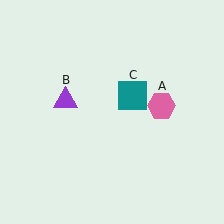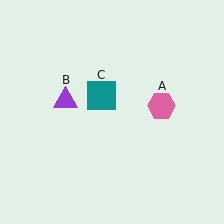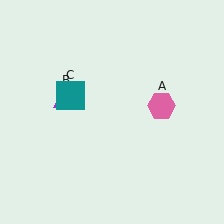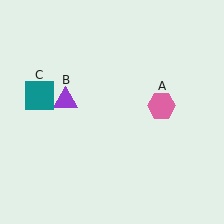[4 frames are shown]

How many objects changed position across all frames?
1 object changed position: teal square (object C).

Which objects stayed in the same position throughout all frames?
Pink hexagon (object A) and purple triangle (object B) remained stationary.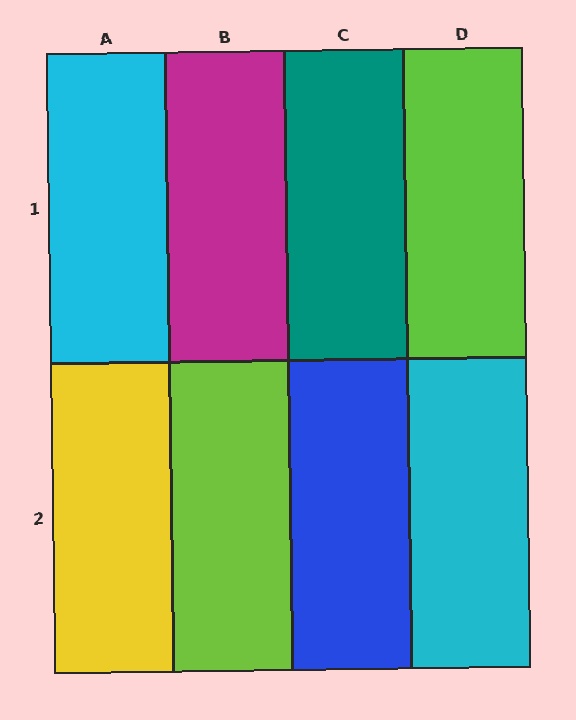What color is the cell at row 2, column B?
Lime.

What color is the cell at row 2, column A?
Yellow.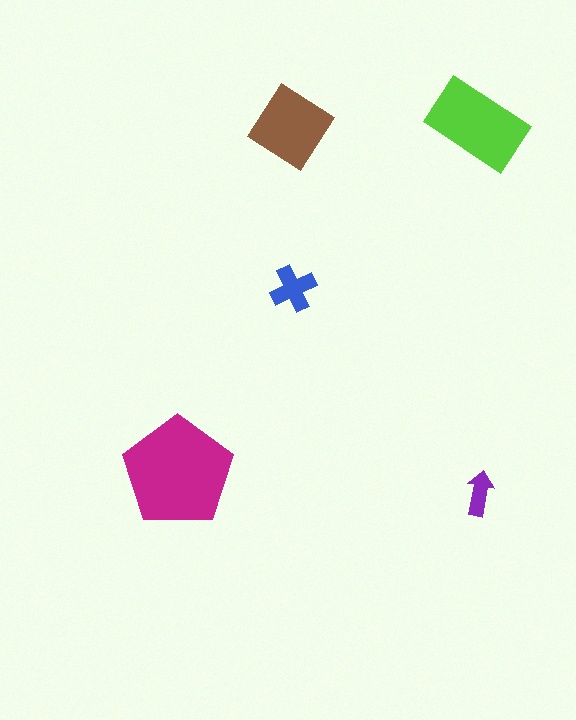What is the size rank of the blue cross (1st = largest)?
4th.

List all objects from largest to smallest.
The magenta pentagon, the lime rectangle, the brown diamond, the blue cross, the purple arrow.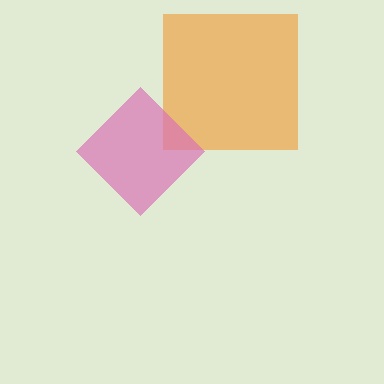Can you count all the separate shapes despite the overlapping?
Yes, there are 2 separate shapes.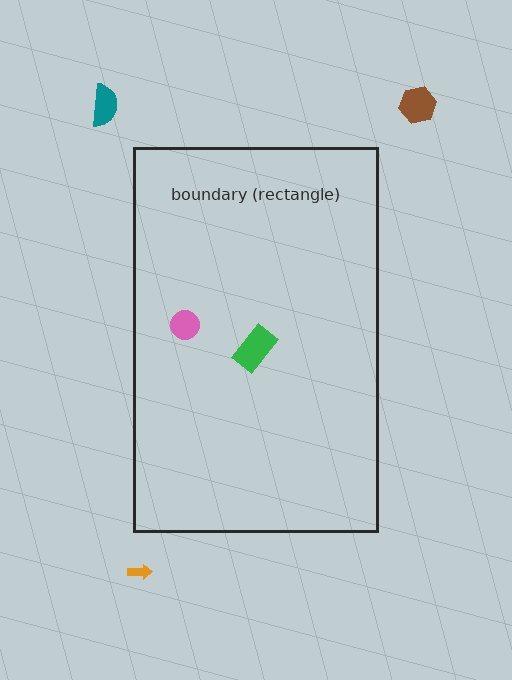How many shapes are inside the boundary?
2 inside, 3 outside.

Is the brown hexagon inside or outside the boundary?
Outside.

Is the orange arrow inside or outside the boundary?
Outside.